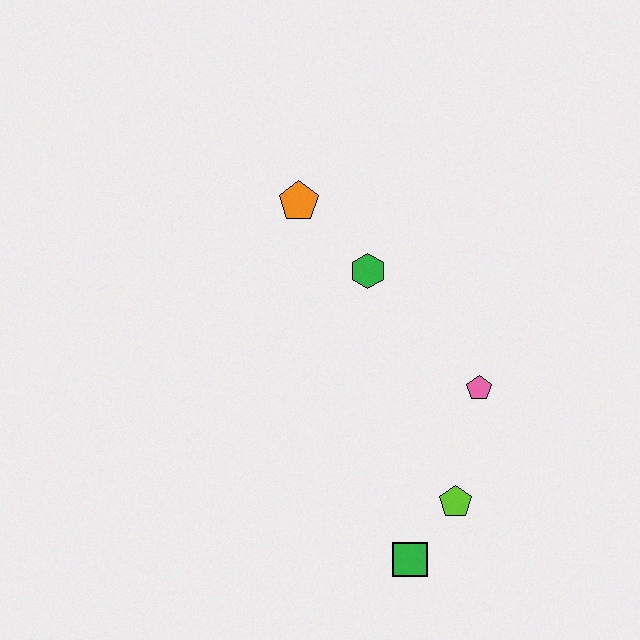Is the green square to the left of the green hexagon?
No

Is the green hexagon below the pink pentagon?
No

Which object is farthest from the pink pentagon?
The orange pentagon is farthest from the pink pentagon.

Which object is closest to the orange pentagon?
The green hexagon is closest to the orange pentagon.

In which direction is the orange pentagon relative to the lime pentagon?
The orange pentagon is above the lime pentagon.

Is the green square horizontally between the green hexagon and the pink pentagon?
Yes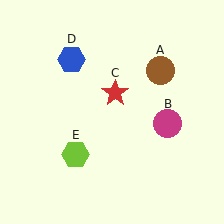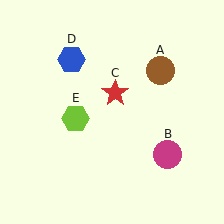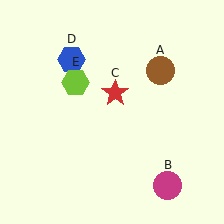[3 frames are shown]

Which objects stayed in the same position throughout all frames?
Brown circle (object A) and red star (object C) and blue hexagon (object D) remained stationary.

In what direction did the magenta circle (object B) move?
The magenta circle (object B) moved down.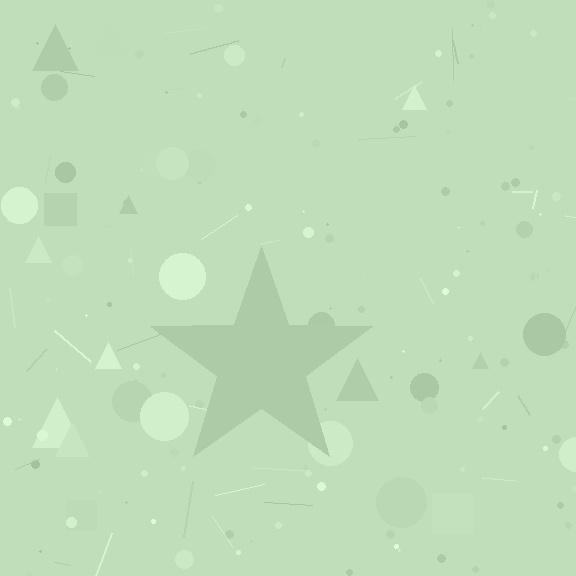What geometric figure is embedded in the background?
A star is embedded in the background.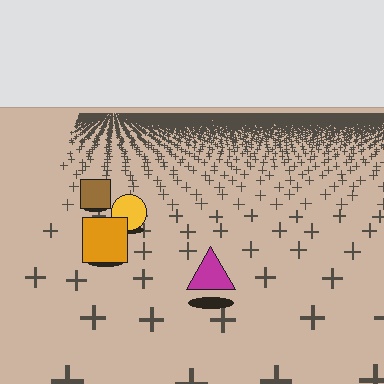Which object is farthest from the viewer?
The brown square is farthest from the viewer. It appears smaller and the ground texture around it is denser.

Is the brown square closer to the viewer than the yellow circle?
No. The yellow circle is closer — you can tell from the texture gradient: the ground texture is coarser near it.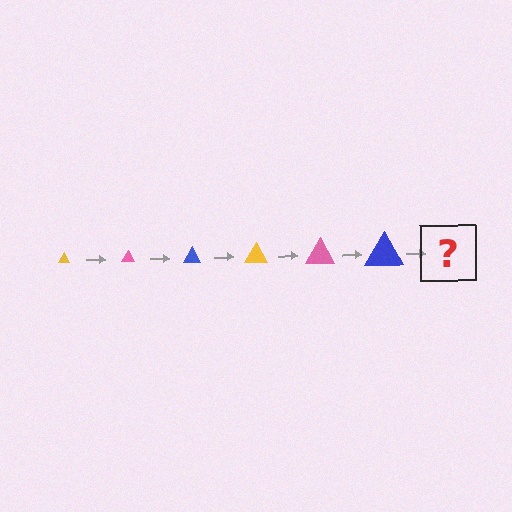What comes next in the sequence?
The next element should be a yellow triangle, larger than the previous one.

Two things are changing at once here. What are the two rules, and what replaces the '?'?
The two rules are that the triangle grows larger each step and the color cycles through yellow, pink, and blue. The '?' should be a yellow triangle, larger than the previous one.